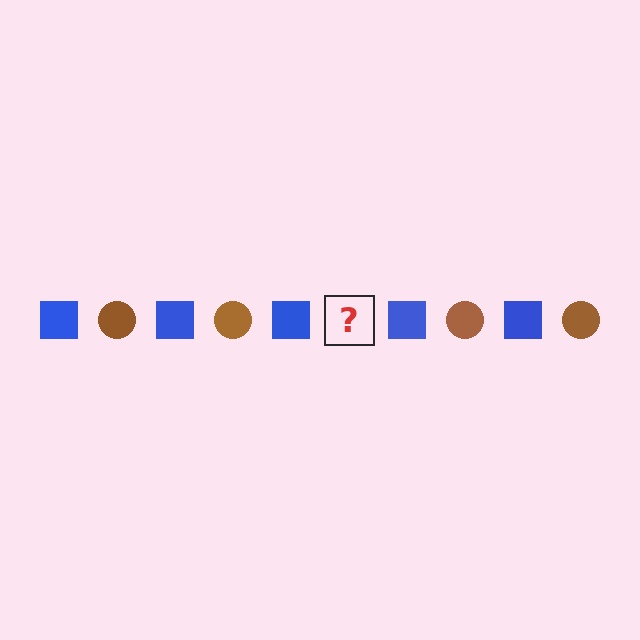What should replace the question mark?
The question mark should be replaced with a brown circle.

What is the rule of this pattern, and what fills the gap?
The rule is that the pattern alternates between blue square and brown circle. The gap should be filled with a brown circle.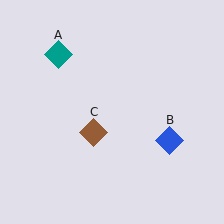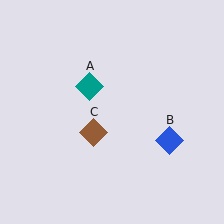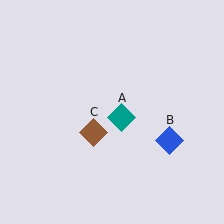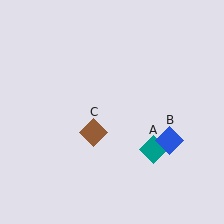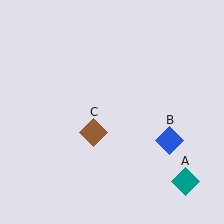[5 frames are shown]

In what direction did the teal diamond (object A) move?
The teal diamond (object A) moved down and to the right.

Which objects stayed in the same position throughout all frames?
Blue diamond (object B) and brown diamond (object C) remained stationary.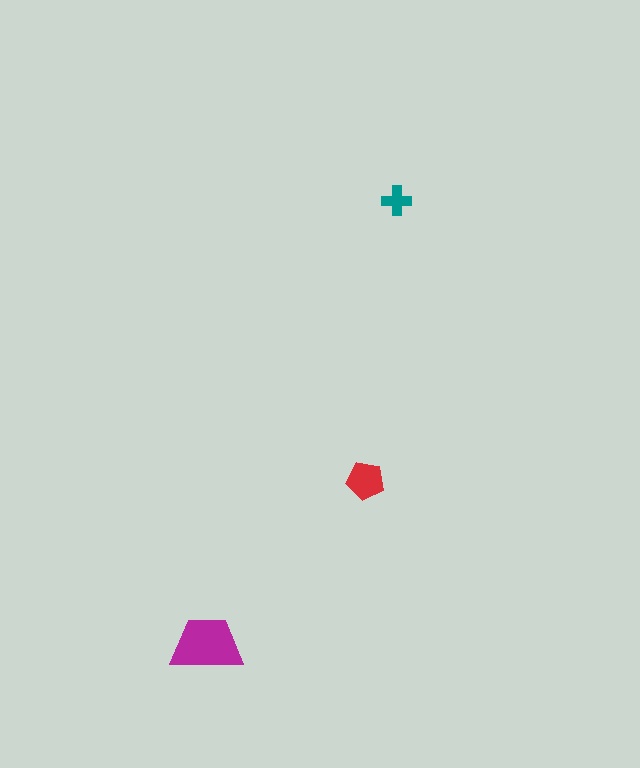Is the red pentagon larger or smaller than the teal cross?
Larger.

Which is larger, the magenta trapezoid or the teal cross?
The magenta trapezoid.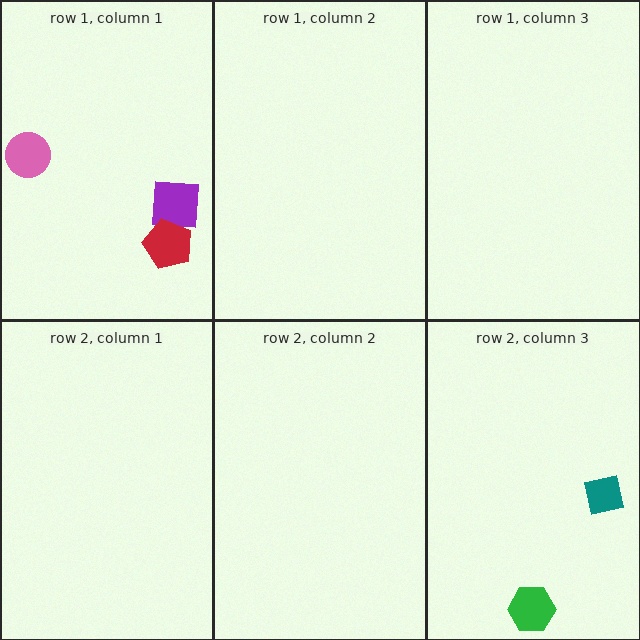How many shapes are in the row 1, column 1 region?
3.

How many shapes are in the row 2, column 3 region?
2.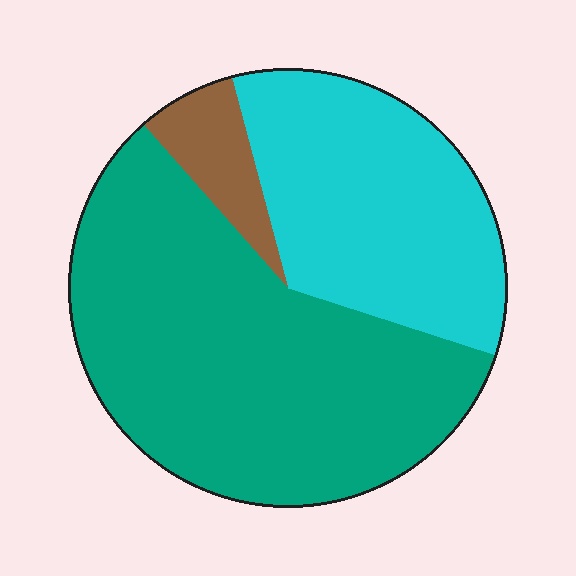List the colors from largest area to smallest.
From largest to smallest: teal, cyan, brown.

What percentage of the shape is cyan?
Cyan takes up about one third (1/3) of the shape.